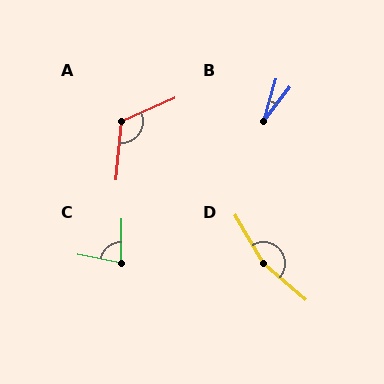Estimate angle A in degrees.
Approximately 120 degrees.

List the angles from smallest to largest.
B (21°), C (79°), A (120°), D (161°).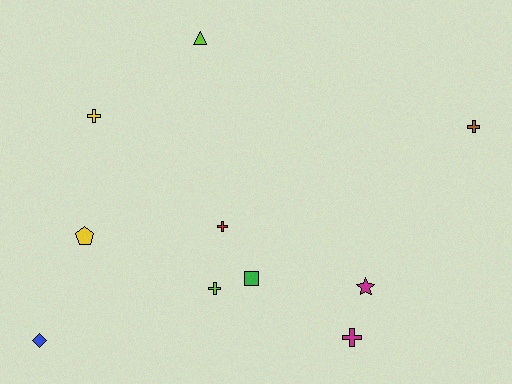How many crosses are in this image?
There are 5 crosses.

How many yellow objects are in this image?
There are 2 yellow objects.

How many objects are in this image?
There are 10 objects.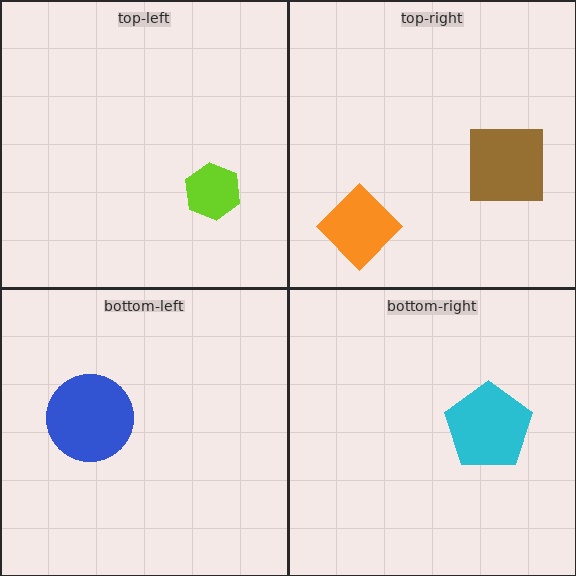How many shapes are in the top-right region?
2.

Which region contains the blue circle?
The bottom-left region.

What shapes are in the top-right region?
The brown square, the orange diamond.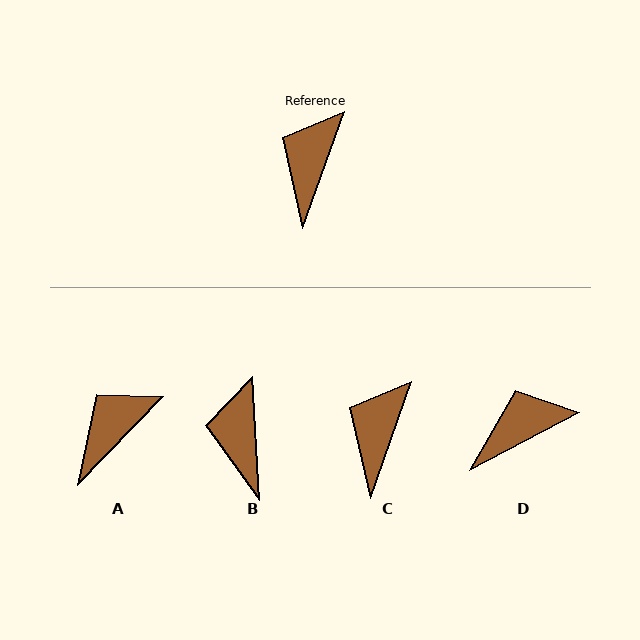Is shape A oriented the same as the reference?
No, it is off by about 25 degrees.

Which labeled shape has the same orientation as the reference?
C.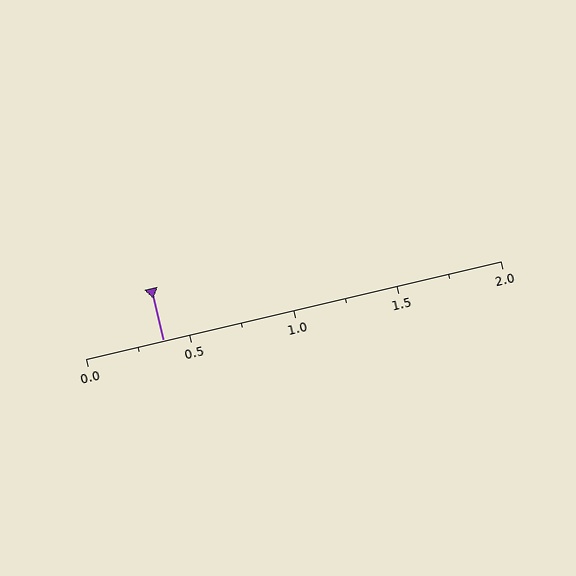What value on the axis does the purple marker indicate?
The marker indicates approximately 0.38.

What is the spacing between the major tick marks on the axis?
The major ticks are spaced 0.5 apart.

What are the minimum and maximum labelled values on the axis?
The axis runs from 0.0 to 2.0.